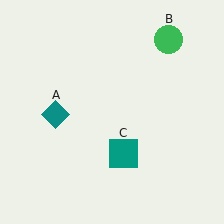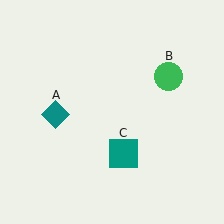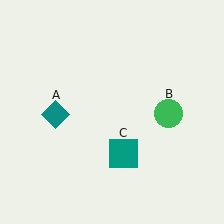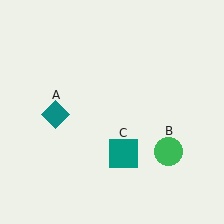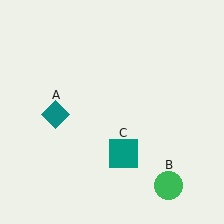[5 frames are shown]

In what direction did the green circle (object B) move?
The green circle (object B) moved down.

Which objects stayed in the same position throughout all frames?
Teal diamond (object A) and teal square (object C) remained stationary.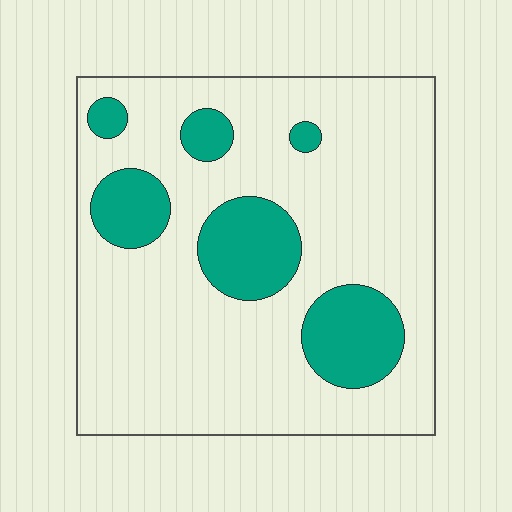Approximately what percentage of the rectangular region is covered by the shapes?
Approximately 20%.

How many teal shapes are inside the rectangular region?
6.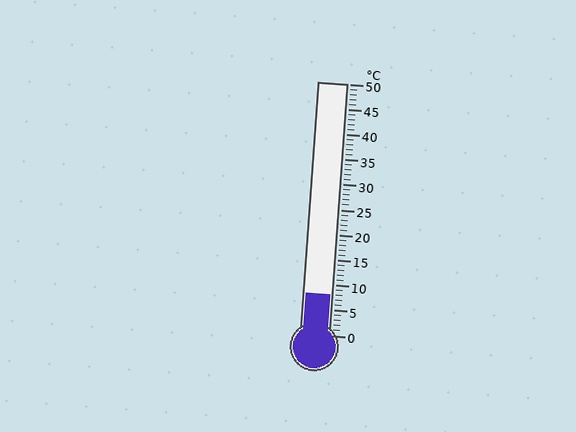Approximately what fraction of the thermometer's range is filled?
The thermometer is filled to approximately 15% of its range.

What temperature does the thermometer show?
The thermometer shows approximately 8°C.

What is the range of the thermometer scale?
The thermometer scale ranges from 0°C to 50°C.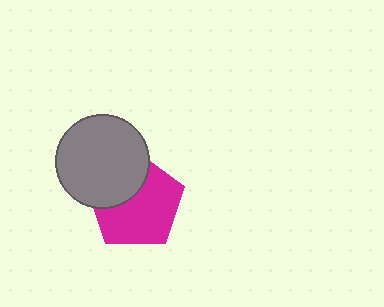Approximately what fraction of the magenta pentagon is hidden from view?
Roughly 35% of the magenta pentagon is hidden behind the gray circle.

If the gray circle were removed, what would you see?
You would see the complete magenta pentagon.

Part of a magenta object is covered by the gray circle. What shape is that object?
It is a pentagon.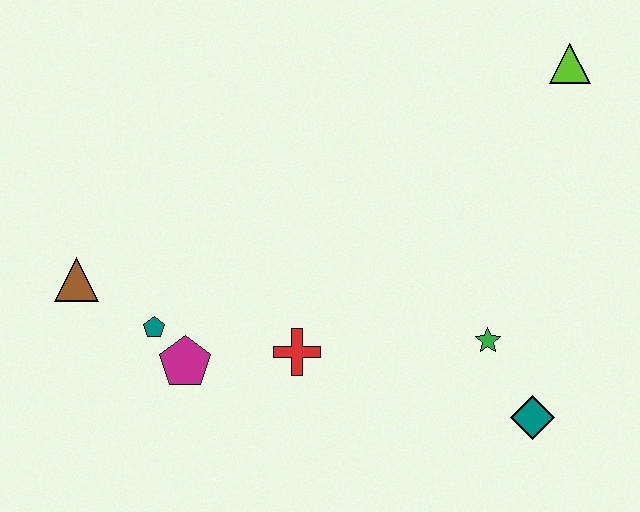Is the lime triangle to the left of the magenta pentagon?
No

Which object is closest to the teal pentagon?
The magenta pentagon is closest to the teal pentagon.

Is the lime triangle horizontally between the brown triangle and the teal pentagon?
No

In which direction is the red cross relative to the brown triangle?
The red cross is to the right of the brown triangle.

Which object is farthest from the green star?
The brown triangle is farthest from the green star.